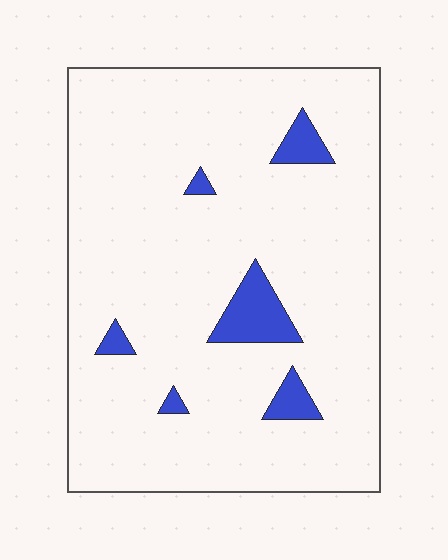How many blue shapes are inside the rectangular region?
6.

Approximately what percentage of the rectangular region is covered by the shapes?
Approximately 5%.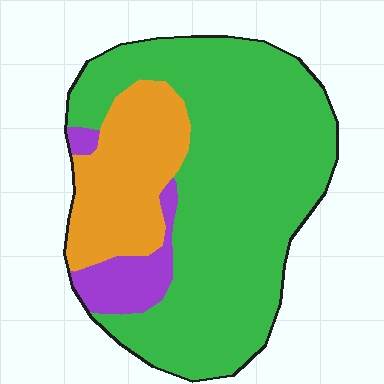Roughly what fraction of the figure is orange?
Orange takes up about one fifth (1/5) of the figure.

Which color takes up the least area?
Purple, at roughly 10%.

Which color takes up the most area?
Green, at roughly 70%.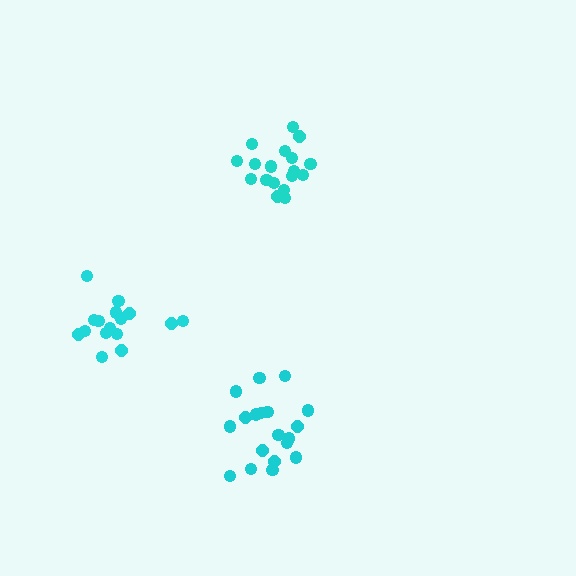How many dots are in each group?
Group 1: 16 dots, Group 2: 19 dots, Group 3: 19 dots (54 total).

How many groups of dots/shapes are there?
There are 3 groups.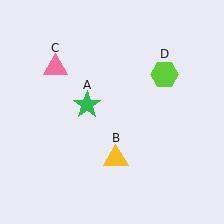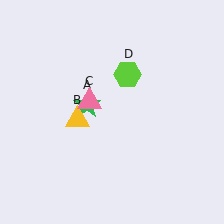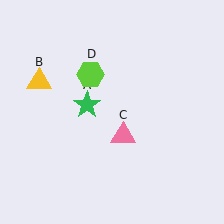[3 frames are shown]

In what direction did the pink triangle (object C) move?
The pink triangle (object C) moved down and to the right.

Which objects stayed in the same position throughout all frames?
Green star (object A) remained stationary.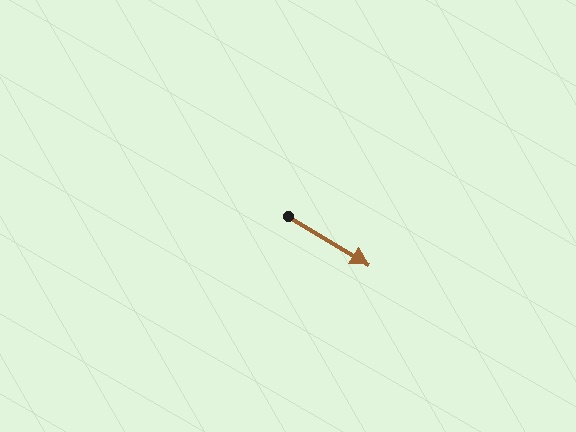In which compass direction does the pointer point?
Southeast.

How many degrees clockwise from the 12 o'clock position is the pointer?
Approximately 121 degrees.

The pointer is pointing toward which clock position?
Roughly 4 o'clock.